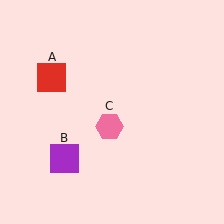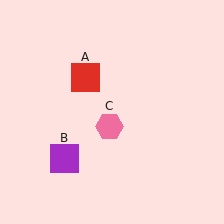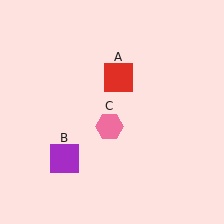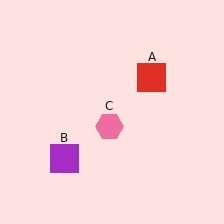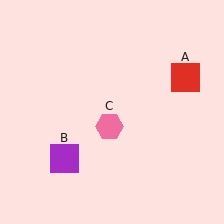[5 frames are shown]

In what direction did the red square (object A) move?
The red square (object A) moved right.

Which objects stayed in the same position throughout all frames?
Purple square (object B) and pink hexagon (object C) remained stationary.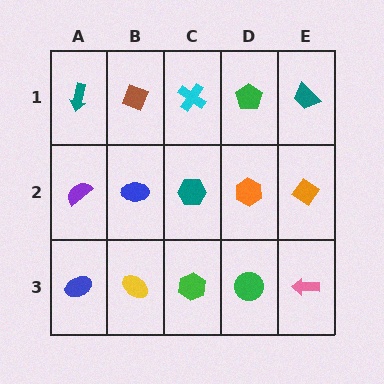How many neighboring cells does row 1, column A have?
2.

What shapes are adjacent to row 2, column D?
A green pentagon (row 1, column D), a green circle (row 3, column D), a teal hexagon (row 2, column C), an orange diamond (row 2, column E).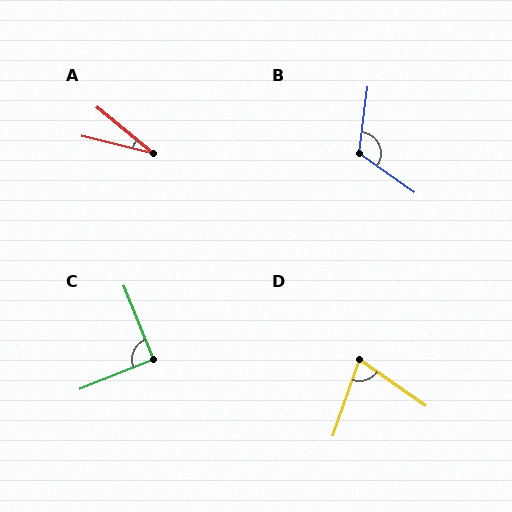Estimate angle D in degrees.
Approximately 74 degrees.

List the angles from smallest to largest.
A (25°), D (74°), C (90°), B (117°).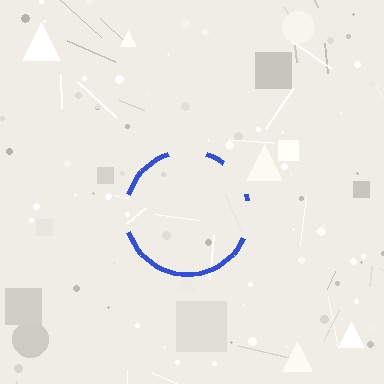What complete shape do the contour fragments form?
The contour fragments form a circle.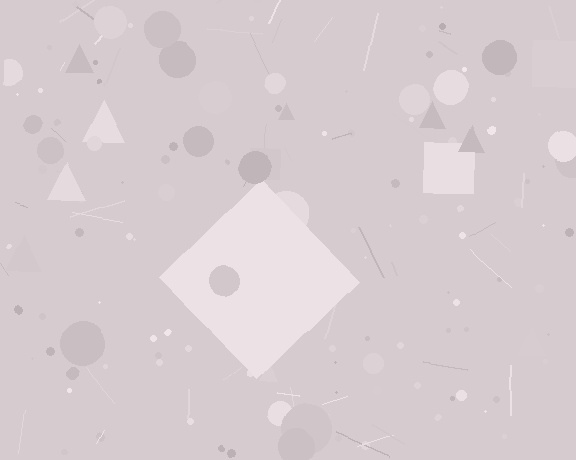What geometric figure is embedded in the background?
A diamond is embedded in the background.